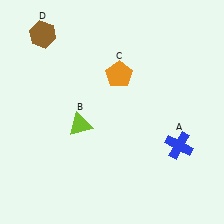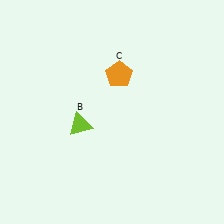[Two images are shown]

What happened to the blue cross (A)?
The blue cross (A) was removed in Image 2. It was in the bottom-right area of Image 1.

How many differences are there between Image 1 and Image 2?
There are 2 differences between the two images.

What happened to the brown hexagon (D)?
The brown hexagon (D) was removed in Image 2. It was in the top-left area of Image 1.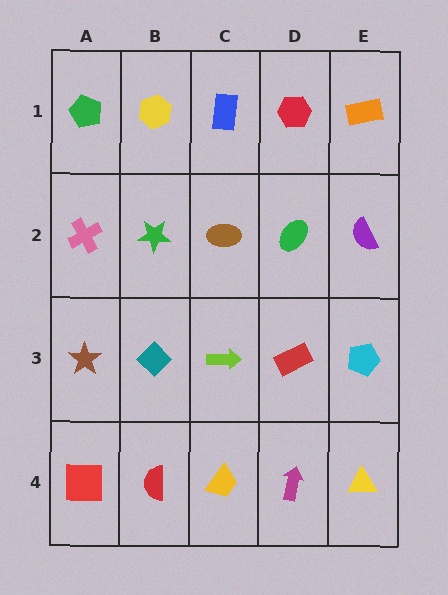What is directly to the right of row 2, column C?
A green ellipse.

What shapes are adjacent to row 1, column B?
A green star (row 2, column B), a green pentagon (row 1, column A), a blue rectangle (row 1, column C).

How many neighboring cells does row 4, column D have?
3.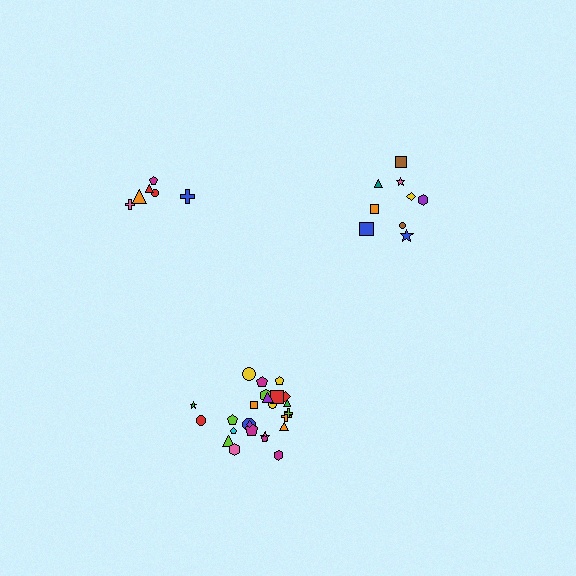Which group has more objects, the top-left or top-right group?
The top-right group.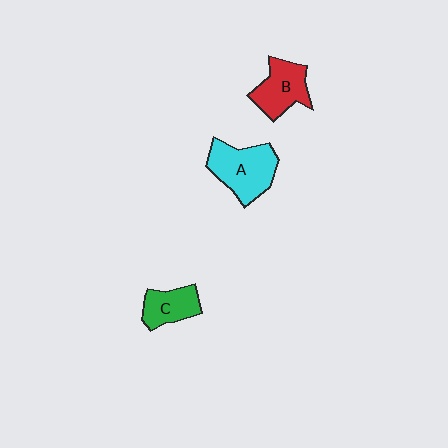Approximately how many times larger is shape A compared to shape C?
Approximately 1.6 times.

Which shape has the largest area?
Shape A (cyan).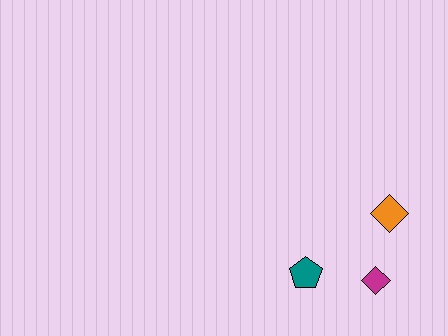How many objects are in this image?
There are 3 objects.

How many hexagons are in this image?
There are no hexagons.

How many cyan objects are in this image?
There are no cyan objects.